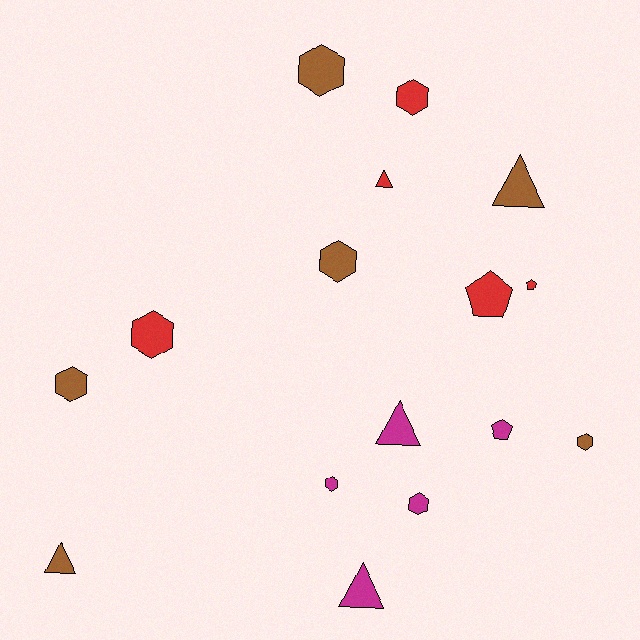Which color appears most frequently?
Brown, with 6 objects.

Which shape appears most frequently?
Hexagon, with 8 objects.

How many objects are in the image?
There are 16 objects.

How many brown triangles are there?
There are 2 brown triangles.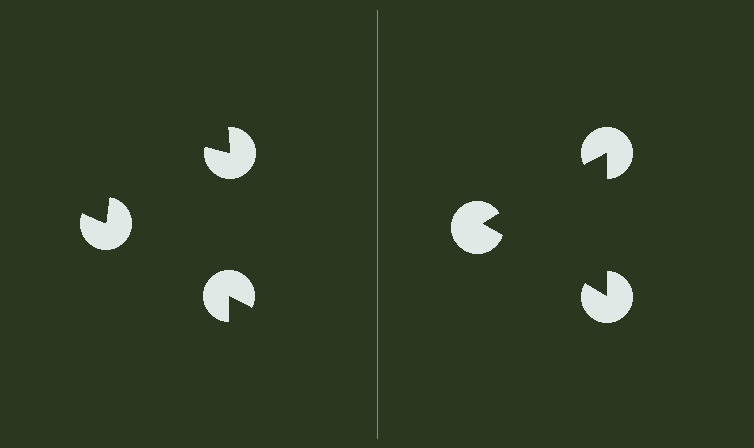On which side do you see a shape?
An illusory triangle appears on the right side. On the left side the wedge cuts are rotated, so no coherent shape forms.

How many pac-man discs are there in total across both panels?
6 — 3 on each side.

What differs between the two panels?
The pac-man discs are positioned identically on both sides; only the wedge orientations differ. On the right they align to a triangle; on the left they are misaligned.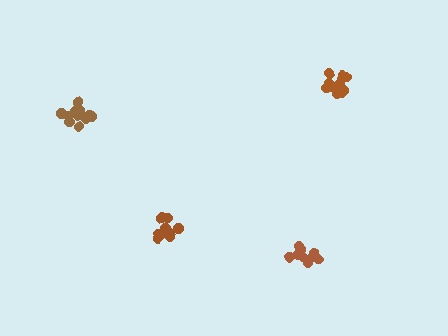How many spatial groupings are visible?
There are 4 spatial groupings.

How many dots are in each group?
Group 1: 13 dots, Group 2: 9 dots, Group 3: 9 dots, Group 4: 11 dots (42 total).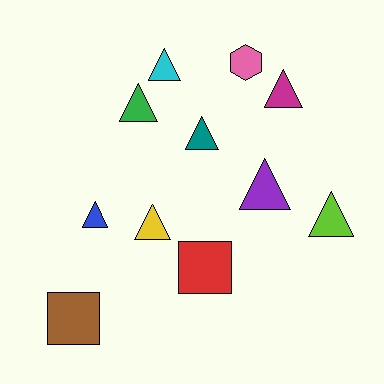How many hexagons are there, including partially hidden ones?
There is 1 hexagon.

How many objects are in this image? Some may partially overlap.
There are 11 objects.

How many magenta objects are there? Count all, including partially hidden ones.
There is 1 magenta object.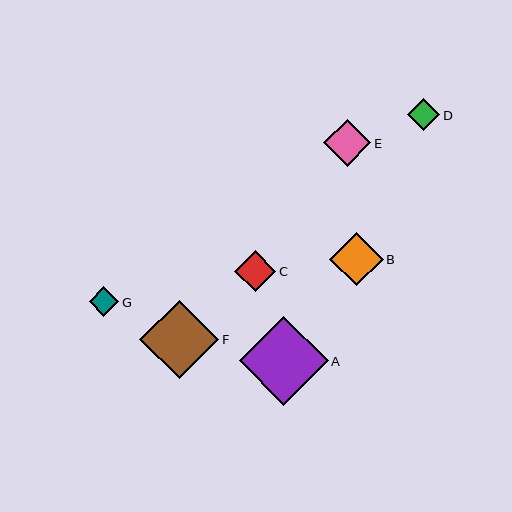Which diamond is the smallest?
Diamond G is the smallest with a size of approximately 30 pixels.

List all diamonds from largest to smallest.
From largest to smallest: A, F, B, E, C, D, G.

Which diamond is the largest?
Diamond A is the largest with a size of approximately 89 pixels.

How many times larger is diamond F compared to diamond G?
Diamond F is approximately 2.6 times the size of diamond G.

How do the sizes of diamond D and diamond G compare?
Diamond D and diamond G are approximately the same size.